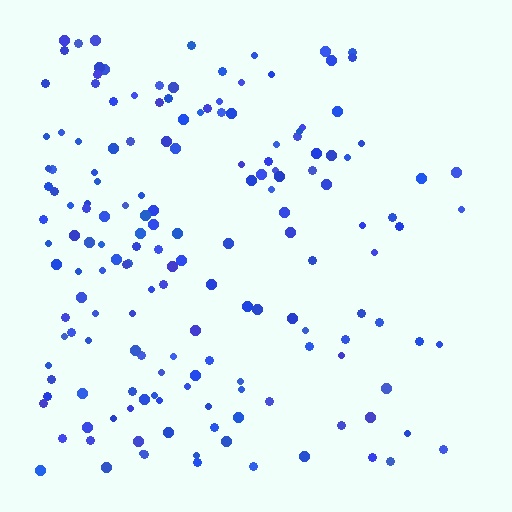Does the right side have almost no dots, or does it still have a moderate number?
Still a moderate number, just noticeably fewer than the left.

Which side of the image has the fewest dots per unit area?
The right.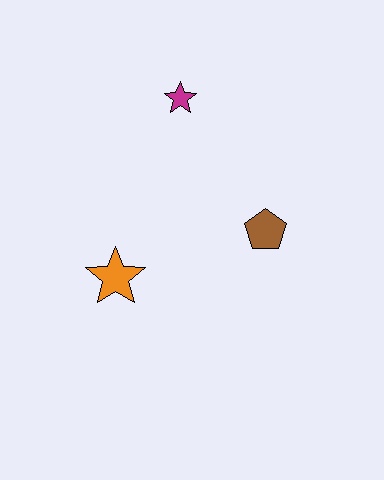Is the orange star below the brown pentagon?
Yes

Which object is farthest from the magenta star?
The orange star is farthest from the magenta star.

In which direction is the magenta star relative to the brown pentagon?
The magenta star is above the brown pentagon.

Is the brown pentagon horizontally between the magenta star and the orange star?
No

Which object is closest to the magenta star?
The brown pentagon is closest to the magenta star.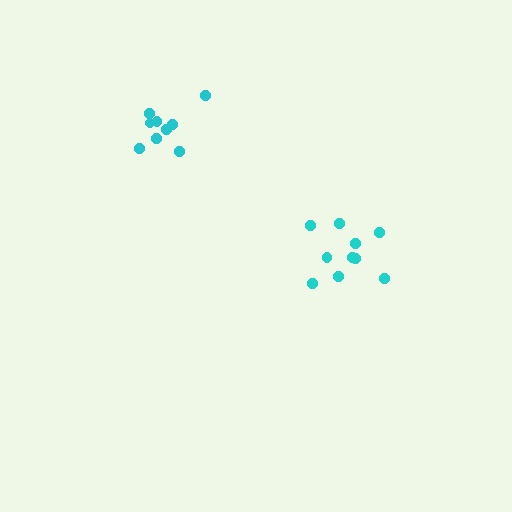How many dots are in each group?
Group 1: 9 dots, Group 2: 10 dots (19 total).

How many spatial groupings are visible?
There are 2 spatial groupings.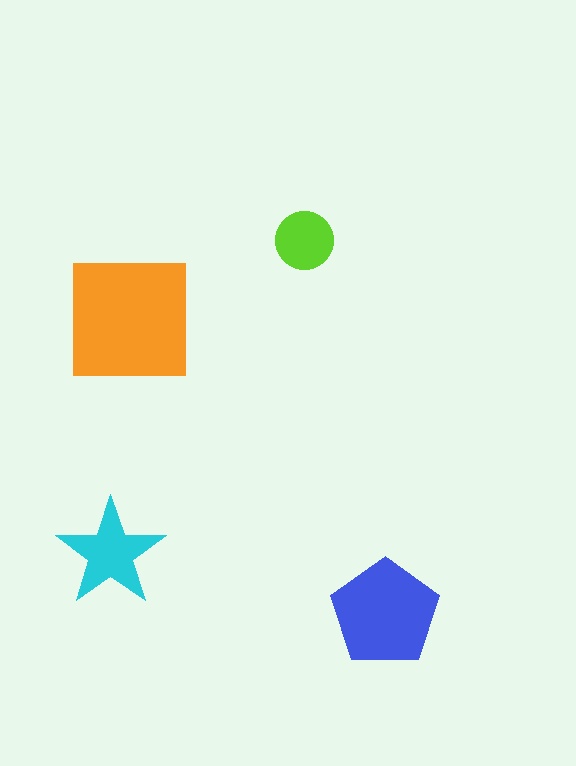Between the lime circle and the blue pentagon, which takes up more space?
The blue pentagon.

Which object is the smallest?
The lime circle.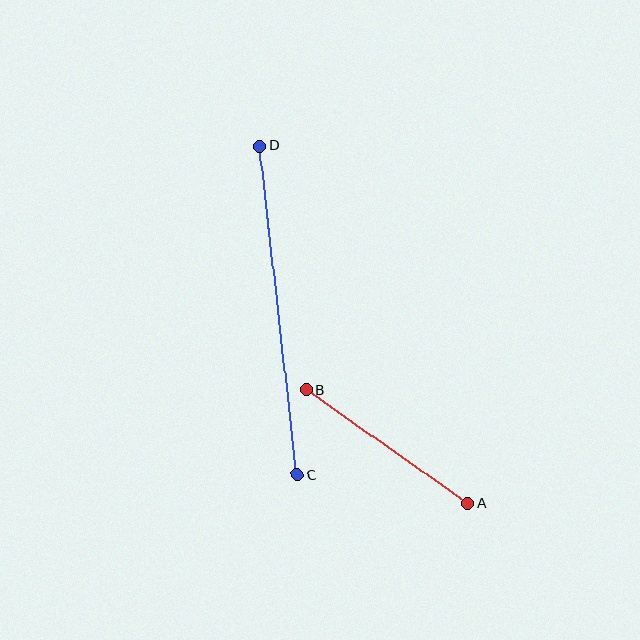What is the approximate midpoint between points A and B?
The midpoint is at approximately (387, 446) pixels.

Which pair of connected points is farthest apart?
Points C and D are farthest apart.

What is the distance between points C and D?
The distance is approximately 331 pixels.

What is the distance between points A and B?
The distance is approximately 197 pixels.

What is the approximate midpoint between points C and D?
The midpoint is at approximately (279, 311) pixels.